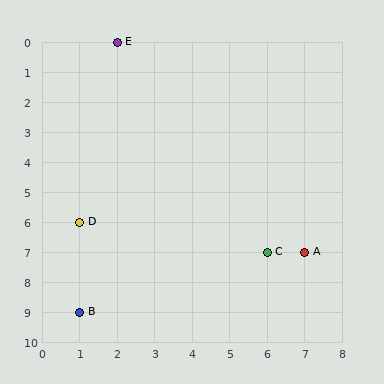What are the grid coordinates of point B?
Point B is at grid coordinates (1, 9).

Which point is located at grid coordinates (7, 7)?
Point A is at (7, 7).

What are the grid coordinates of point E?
Point E is at grid coordinates (2, 0).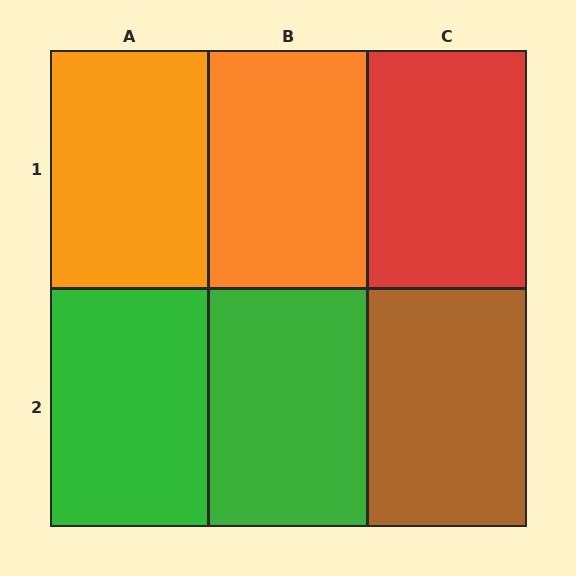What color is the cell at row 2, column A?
Green.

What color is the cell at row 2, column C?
Brown.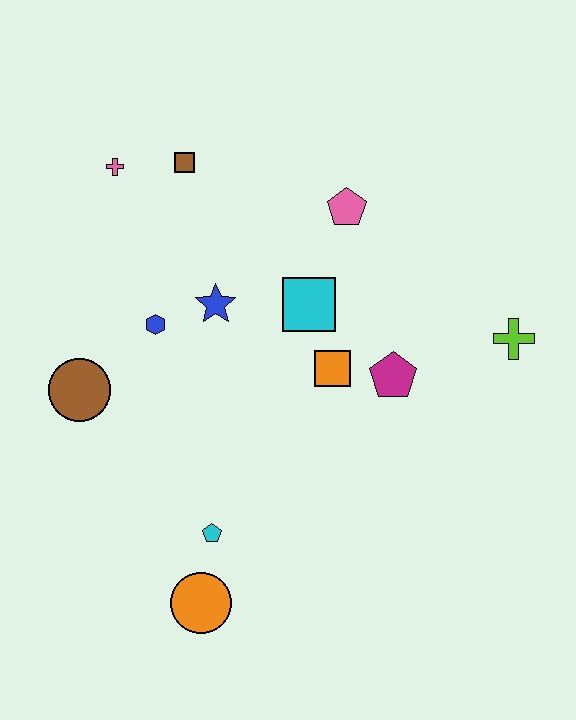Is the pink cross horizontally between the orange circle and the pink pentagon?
No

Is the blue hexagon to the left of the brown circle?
No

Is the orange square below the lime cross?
Yes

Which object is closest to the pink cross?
The brown square is closest to the pink cross.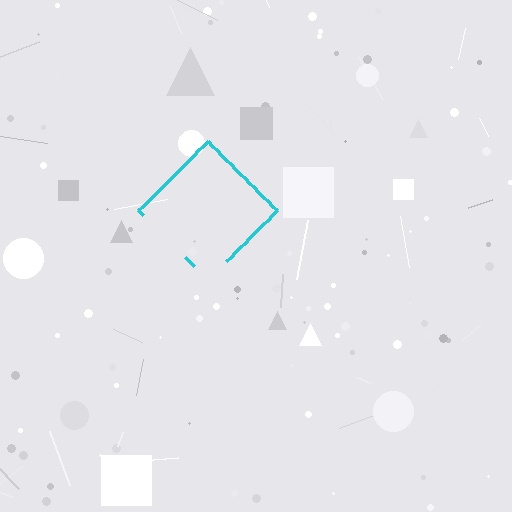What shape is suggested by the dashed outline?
The dashed outline suggests a diamond.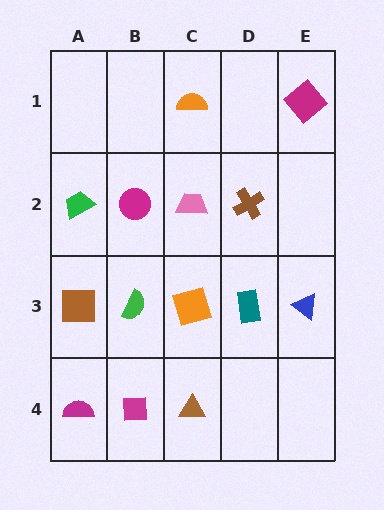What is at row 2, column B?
A magenta circle.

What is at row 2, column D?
A brown cross.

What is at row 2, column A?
A green trapezoid.